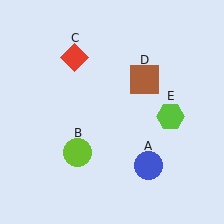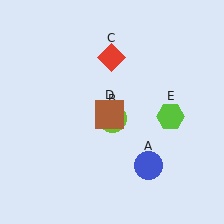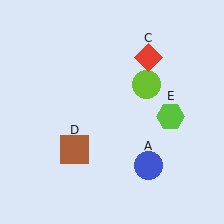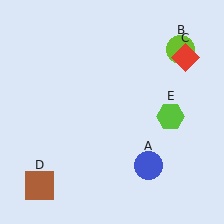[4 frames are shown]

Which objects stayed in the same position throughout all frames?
Blue circle (object A) and lime hexagon (object E) remained stationary.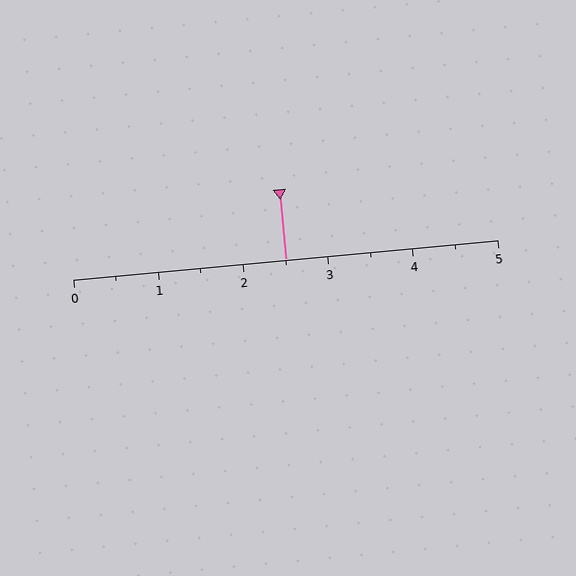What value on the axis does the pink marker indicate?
The marker indicates approximately 2.5.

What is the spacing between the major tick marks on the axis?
The major ticks are spaced 1 apart.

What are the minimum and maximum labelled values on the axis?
The axis runs from 0 to 5.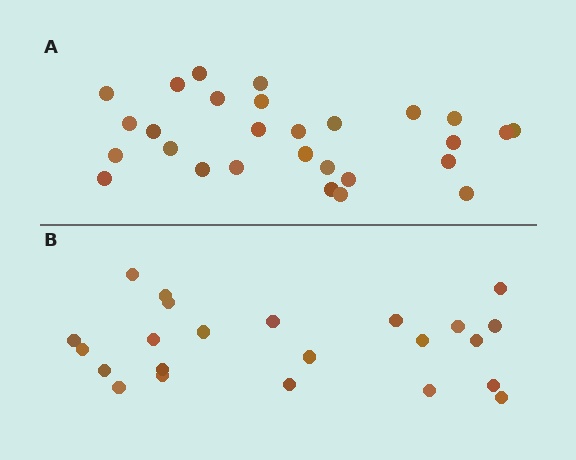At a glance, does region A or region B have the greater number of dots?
Region A (the top region) has more dots.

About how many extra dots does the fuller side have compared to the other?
Region A has about 5 more dots than region B.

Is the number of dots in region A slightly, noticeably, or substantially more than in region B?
Region A has only slightly more — the two regions are fairly close. The ratio is roughly 1.2 to 1.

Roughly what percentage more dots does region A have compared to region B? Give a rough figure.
About 20% more.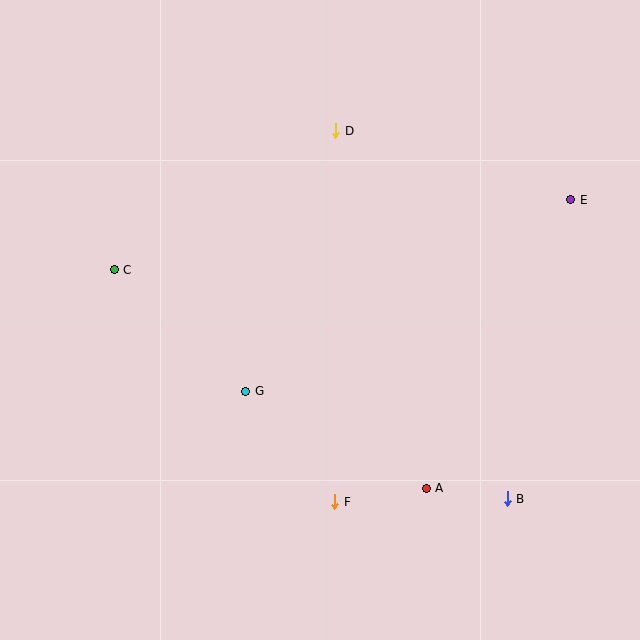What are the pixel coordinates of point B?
Point B is at (507, 499).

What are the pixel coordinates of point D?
Point D is at (336, 131).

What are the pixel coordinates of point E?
Point E is at (571, 200).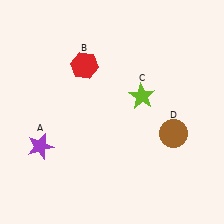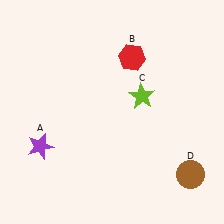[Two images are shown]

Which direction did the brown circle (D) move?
The brown circle (D) moved down.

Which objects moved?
The objects that moved are: the red hexagon (B), the brown circle (D).